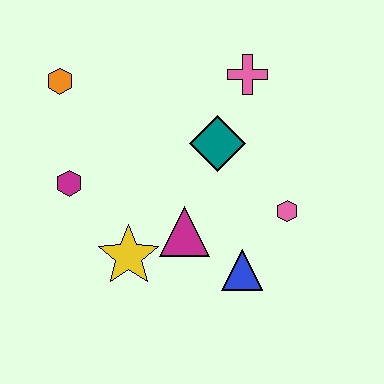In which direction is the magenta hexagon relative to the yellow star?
The magenta hexagon is above the yellow star.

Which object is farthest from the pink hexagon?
The orange hexagon is farthest from the pink hexagon.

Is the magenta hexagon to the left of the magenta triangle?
Yes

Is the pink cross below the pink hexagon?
No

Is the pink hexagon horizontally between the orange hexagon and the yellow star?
No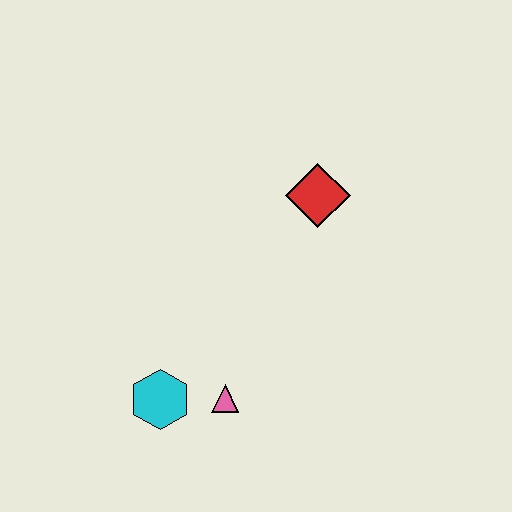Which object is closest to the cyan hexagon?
The pink triangle is closest to the cyan hexagon.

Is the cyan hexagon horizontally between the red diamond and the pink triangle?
No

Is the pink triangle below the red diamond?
Yes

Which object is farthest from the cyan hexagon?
The red diamond is farthest from the cyan hexagon.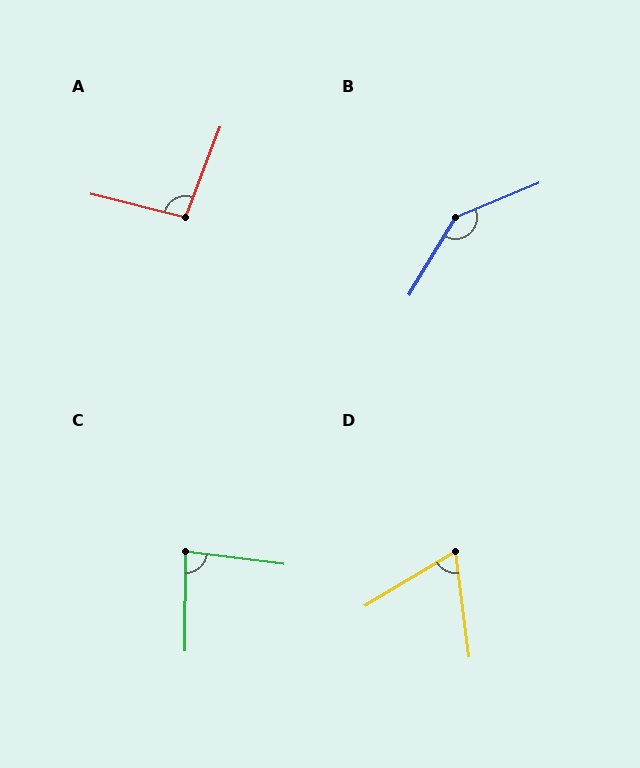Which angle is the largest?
B, at approximately 143 degrees.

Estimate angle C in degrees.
Approximately 83 degrees.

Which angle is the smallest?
D, at approximately 67 degrees.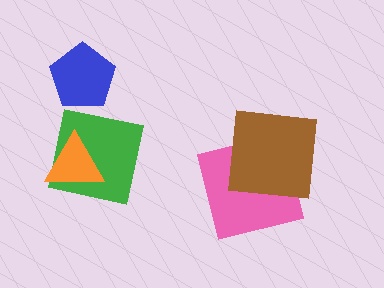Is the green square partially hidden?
Yes, it is partially covered by another shape.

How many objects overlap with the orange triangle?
1 object overlaps with the orange triangle.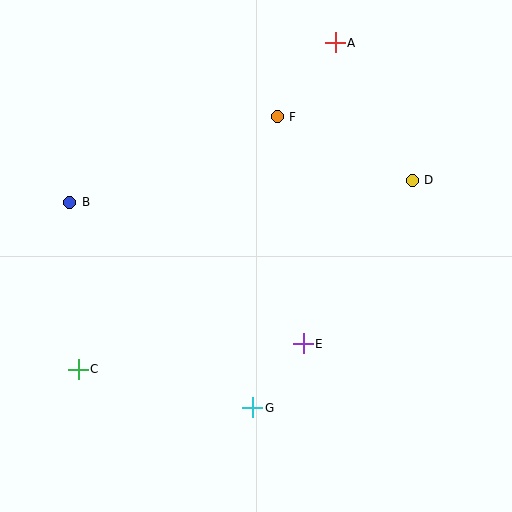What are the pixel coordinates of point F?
Point F is at (277, 117).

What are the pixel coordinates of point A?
Point A is at (335, 43).